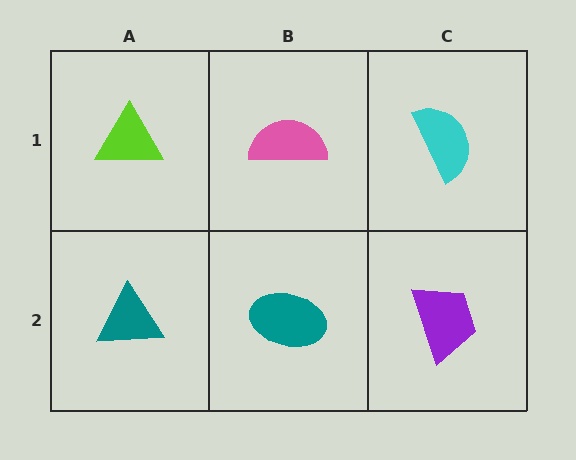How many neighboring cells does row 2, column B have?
3.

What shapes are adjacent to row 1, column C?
A purple trapezoid (row 2, column C), a pink semicircle (row 1, column B).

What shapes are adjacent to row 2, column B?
A pink semicircle (row 1, column B), a teal triangle (row 2, column A), a purple trapezoid (row 2, column C).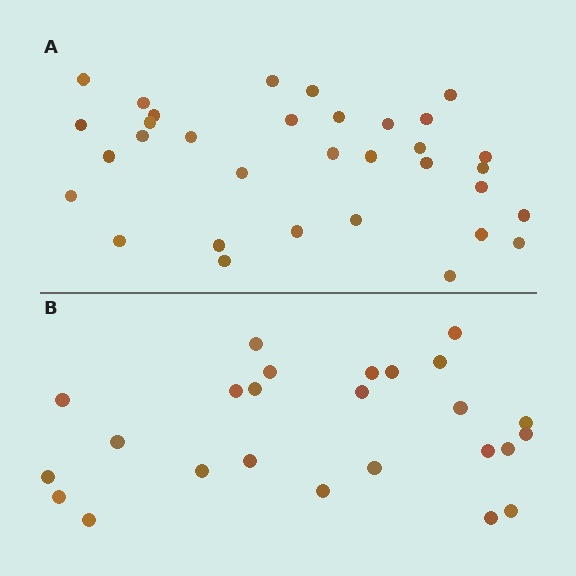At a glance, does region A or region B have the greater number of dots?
Region A (the top region) has more dots.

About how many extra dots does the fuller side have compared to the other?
Region A has roughly 8 or so more dots than region B.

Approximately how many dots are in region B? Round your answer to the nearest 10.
About 20 dots. (The exact count is 25, which rounds to 20.)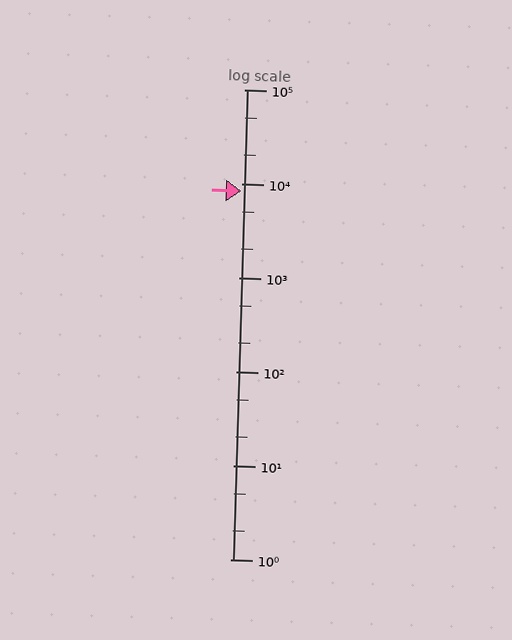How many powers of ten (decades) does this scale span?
The scale spans 5 decades, from 1 to 100000.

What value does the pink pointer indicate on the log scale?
The pointer indicates approximately 8400.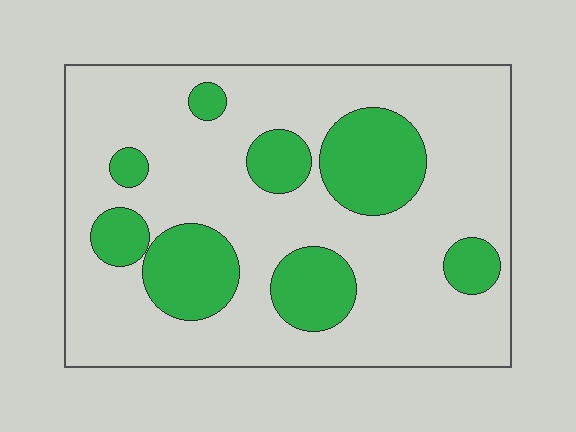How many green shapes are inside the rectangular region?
8.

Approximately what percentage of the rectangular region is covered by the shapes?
Approximately 25%.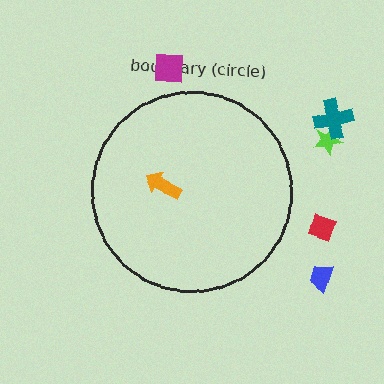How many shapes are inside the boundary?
1 inside, 5 outside.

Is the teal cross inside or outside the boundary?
Outside.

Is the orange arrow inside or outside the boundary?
Inside.